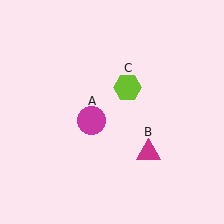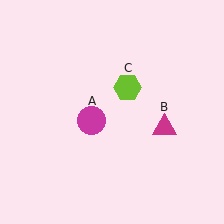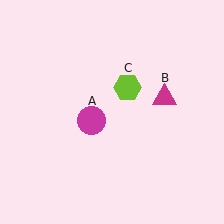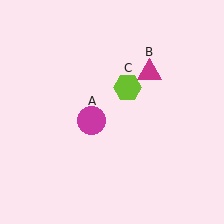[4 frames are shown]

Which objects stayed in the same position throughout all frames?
Magenta circle (object A) and lime hexagon (object C) remained stationary.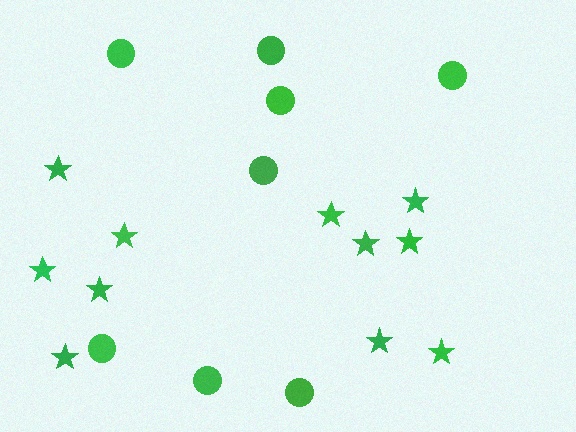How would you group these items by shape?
There are 2 groups: one group of circles (8) and one group of stars (11).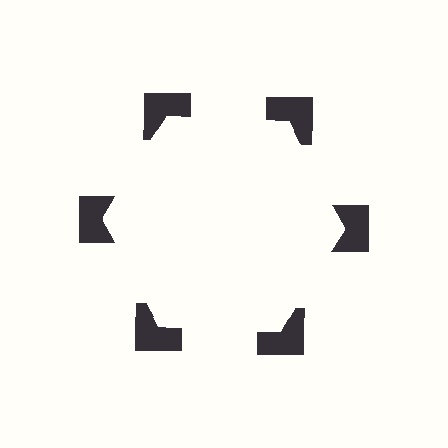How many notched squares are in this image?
There are 6 — one at each vertex of the illusory hexagon.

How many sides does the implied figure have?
6 sides.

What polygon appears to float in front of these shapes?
An illusory hexagon — its edges are inferred from the aligned wedge cuts in the notched squares, not physically drawn.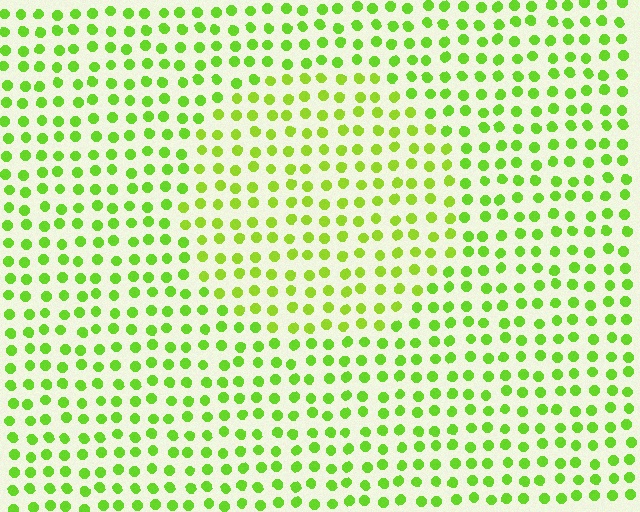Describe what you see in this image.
The image is filled with small lime elements in a uniform arrangement. A circle-shaped region is visible where the elements are tinted to a slightly different hue, forming a subtle color boundary.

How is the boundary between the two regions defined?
The boundary is defined purely by a slight shift in hue (about 15 degrees). Spacing, size, and orientation are identical on both sides.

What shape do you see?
I see a circle.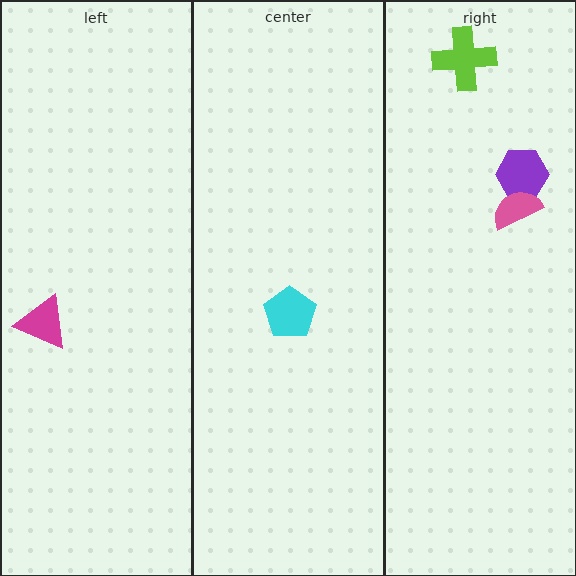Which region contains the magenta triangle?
The left region.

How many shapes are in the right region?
3.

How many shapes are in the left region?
1.